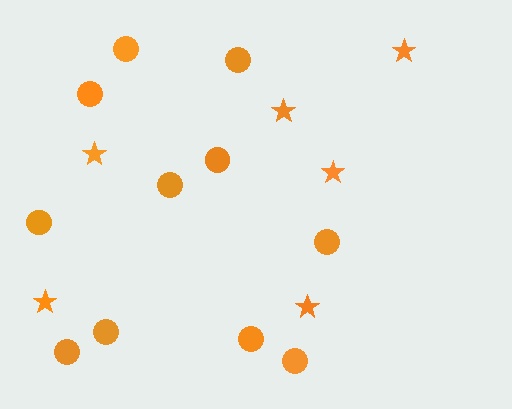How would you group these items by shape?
There are 2 groups: one group of stars (6) and one group of circles (11).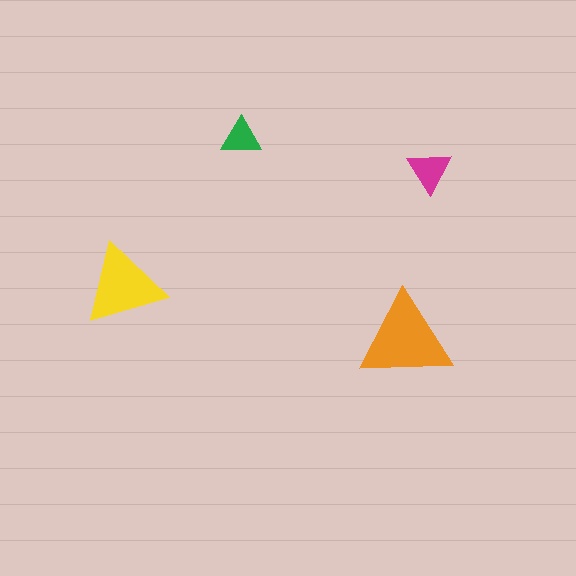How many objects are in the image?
There are 4 objects in the image.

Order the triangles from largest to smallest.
the orange one, the yellow one, the magenta one, the green one.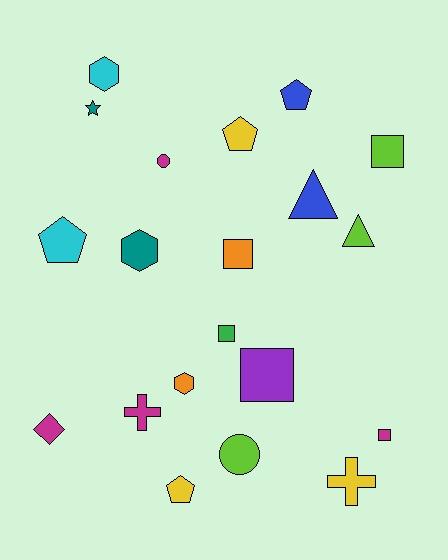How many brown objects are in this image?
There are no brown objects.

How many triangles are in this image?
There are 2 triangles.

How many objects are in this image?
There are 20 objects.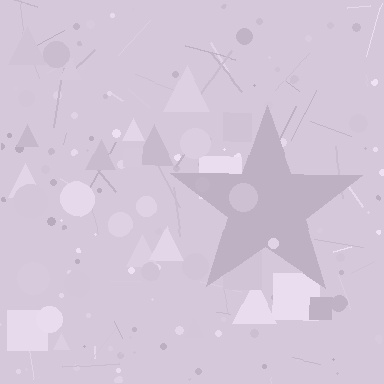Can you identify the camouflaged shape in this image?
The camouflaged shape is a star.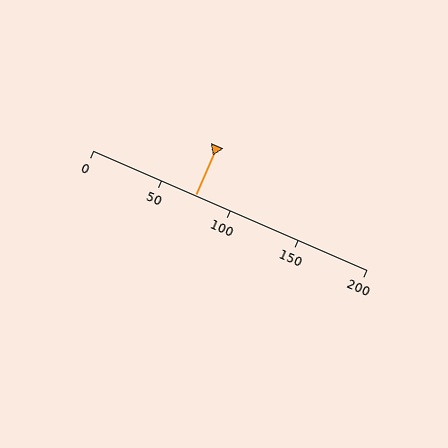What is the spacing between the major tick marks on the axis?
The major ticks are spaced 50 apart.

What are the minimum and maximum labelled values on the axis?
The axis runs from 0 to 200.